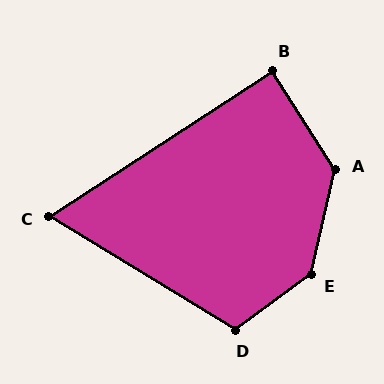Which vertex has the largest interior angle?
E, at approximately 139 degrees.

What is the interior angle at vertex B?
Approximately 89 degrees (approximately right).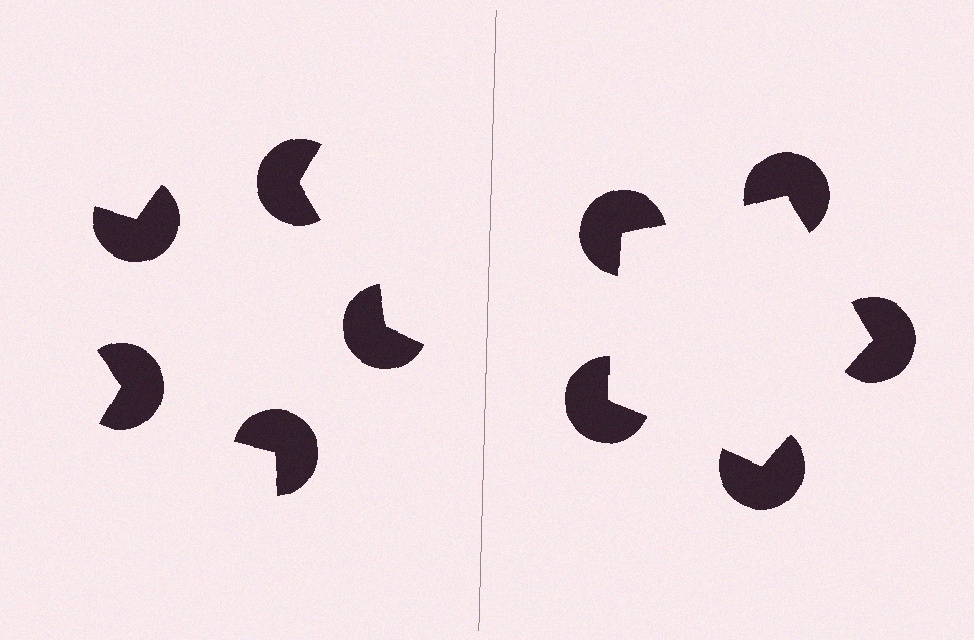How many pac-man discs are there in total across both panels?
10 — 5 on each side.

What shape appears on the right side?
An illusory pentagon.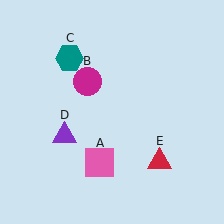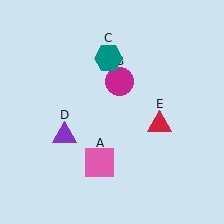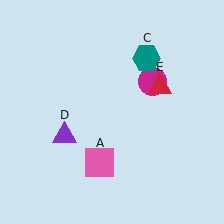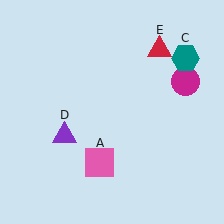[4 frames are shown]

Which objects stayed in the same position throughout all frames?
Pink square (object A) and purple triangle (object D) remained stationary.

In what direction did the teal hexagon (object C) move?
The teal hexagon (object C) moved right.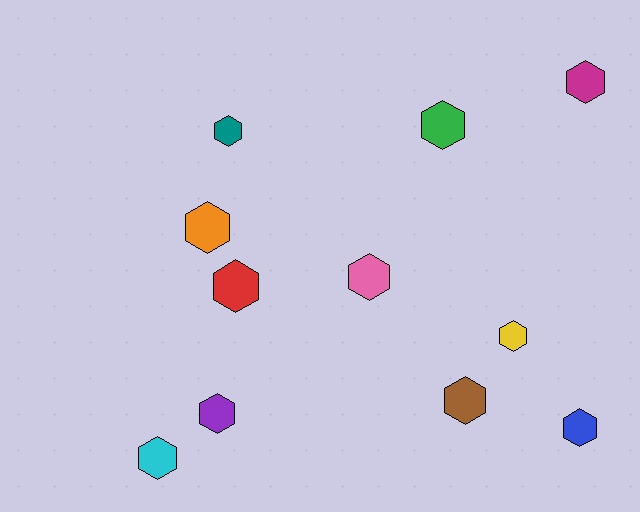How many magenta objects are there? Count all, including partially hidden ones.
There is 1 magenta object.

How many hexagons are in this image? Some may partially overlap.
There are 11 hexagons.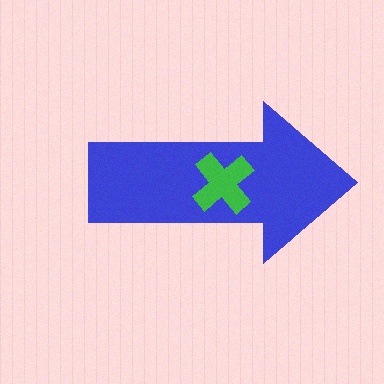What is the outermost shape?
The blue arrow.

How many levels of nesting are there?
2.